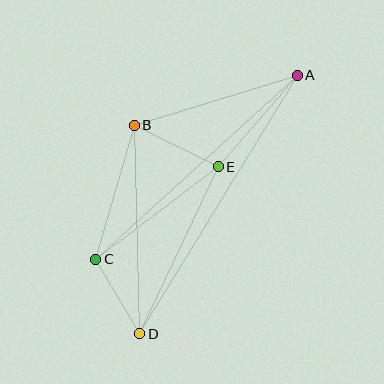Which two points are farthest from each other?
Points A and D are farthest from each other.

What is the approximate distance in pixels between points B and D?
The distance between B and D is approximately 209 pixels.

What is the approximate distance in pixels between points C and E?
The distance between C and E is approximately 154 pixels.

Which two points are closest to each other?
Points C and D are closest to each other.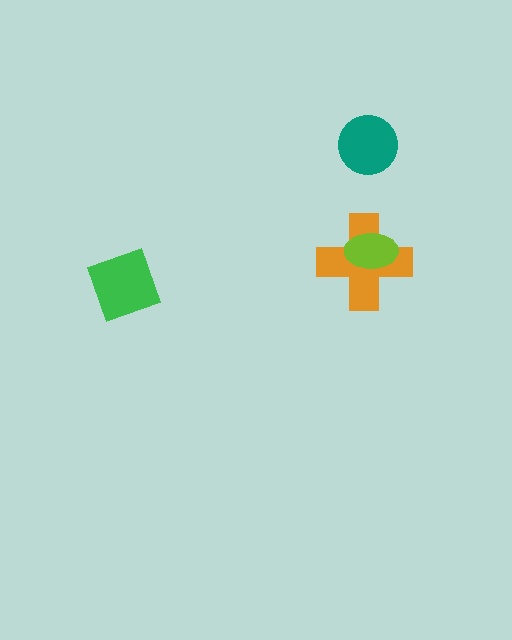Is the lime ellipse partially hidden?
No, no other shape covers it.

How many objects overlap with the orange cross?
1 object overlaps with the orange cross.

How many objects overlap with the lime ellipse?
1 object overlaps with the lime ellipse.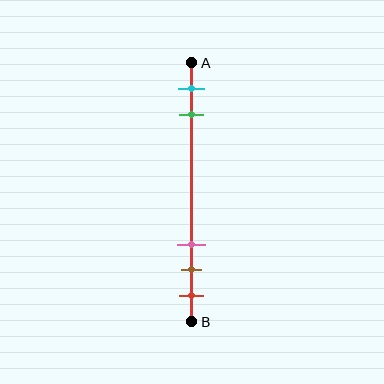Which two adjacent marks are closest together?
The brown and red marks are the closest adjacent pair.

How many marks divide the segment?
There are 5 marks dividing the segment.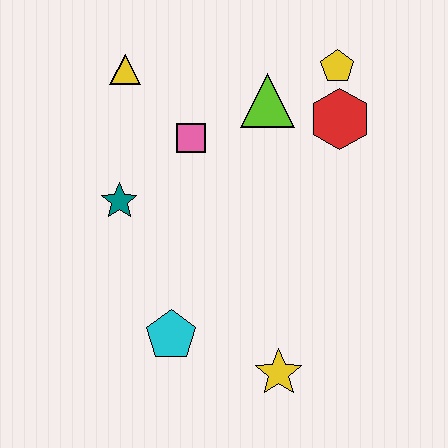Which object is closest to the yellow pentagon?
The red hexagon is closest to the yellow pentagon.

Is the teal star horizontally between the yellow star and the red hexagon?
No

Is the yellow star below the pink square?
Yes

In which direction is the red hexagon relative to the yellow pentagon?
The red hexagon is below the yellow pentagon.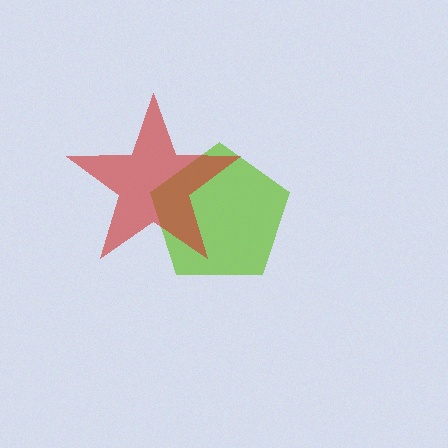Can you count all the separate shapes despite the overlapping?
Yes, there are 2 separate shapes.